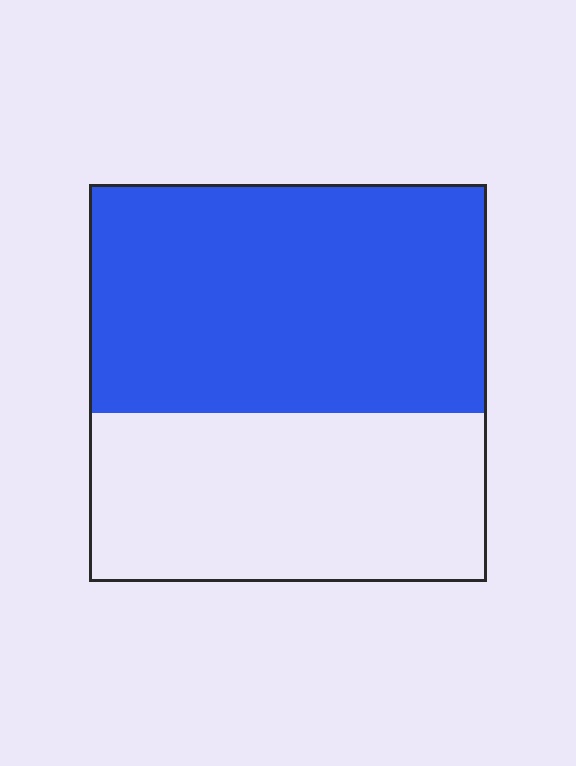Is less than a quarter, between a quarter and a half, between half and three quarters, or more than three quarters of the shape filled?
Between half and three quarters.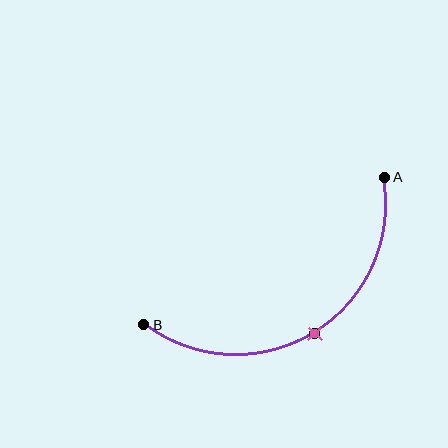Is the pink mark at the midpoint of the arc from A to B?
Yes. The pink mark lies on the arc at equal arc-length from both A and B — it is the arc midpoint.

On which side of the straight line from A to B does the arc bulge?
The arc bulges below the straight line connecting A and B.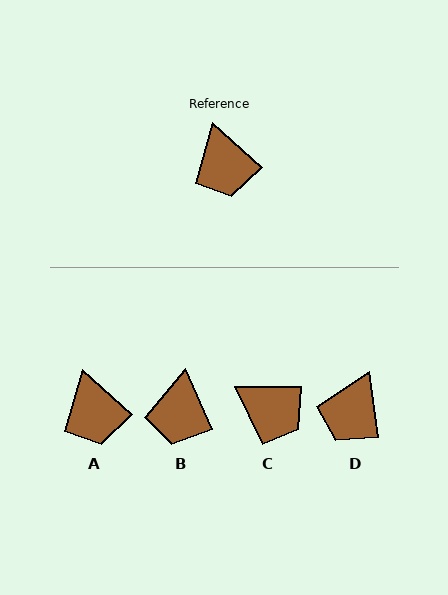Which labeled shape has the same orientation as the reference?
A.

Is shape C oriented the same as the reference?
No, it is off by about 42 degrees.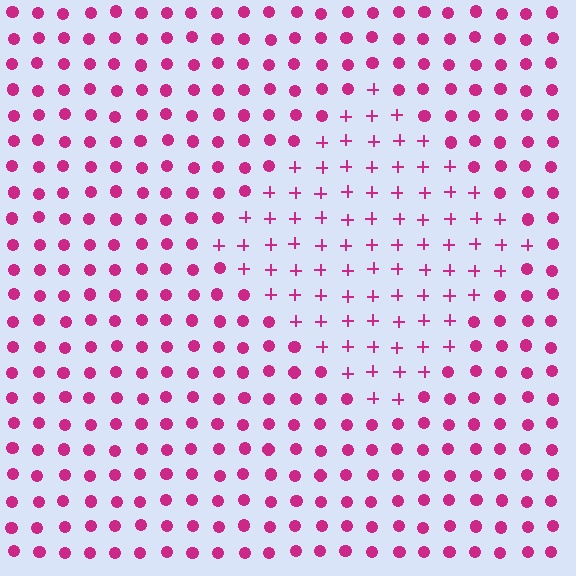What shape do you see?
I see a diamond.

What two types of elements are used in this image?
The image uses plus signs inside the diamond region and circles outside it.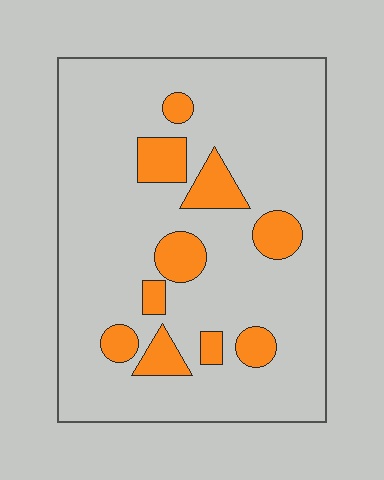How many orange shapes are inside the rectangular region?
10.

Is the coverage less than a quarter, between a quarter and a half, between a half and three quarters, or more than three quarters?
Less than a quarter.